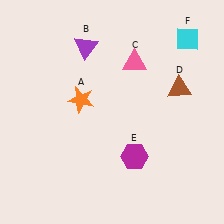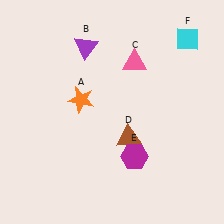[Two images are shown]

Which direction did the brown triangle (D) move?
The brown triangle (D) moved left.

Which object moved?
The brown triangle (D) moved left.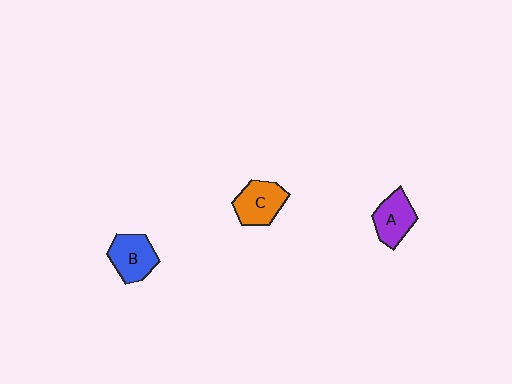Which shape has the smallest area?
Shape A (purple).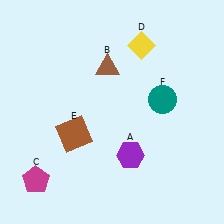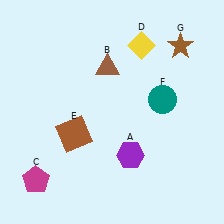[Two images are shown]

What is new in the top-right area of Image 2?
A brown star (G) was added in the top-right area of Image 2.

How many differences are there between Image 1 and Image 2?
There is 1 difference between the two images.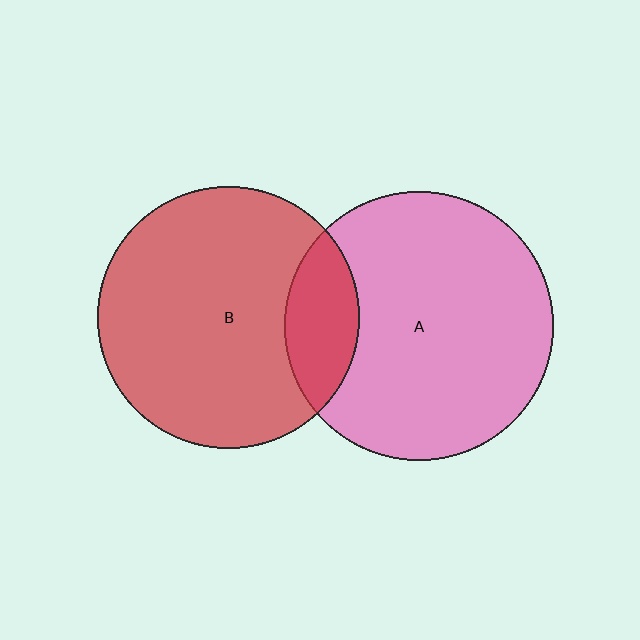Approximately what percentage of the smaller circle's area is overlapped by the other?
Approximately 20%.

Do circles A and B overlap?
Yes.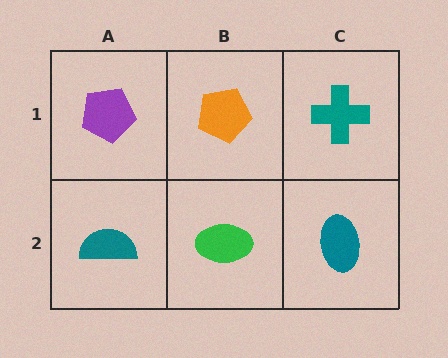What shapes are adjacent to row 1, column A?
A teal semicircle (row 2, column A), an orange pentagon (row 1, column B).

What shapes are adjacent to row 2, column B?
An orange pentagon (row 1, column B), a teal semicircle (row 2, column A), a teal ellipse (row 2, column C).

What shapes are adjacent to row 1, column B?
A green ellipse (row 2, column B), a purple pentagon (row 1, column A), a teal cross (row 1, column C).